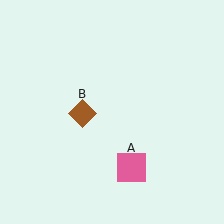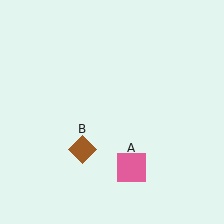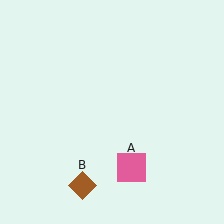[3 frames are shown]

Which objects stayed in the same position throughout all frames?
Pink square (object A) remained stationary.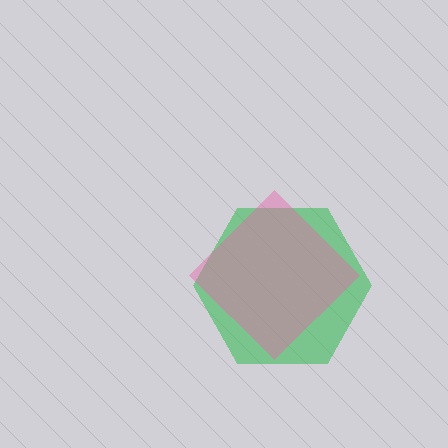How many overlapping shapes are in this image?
There are 2 overlapping shapes in the image.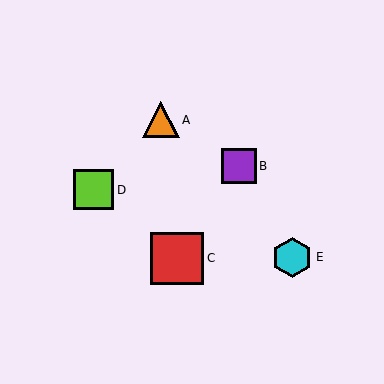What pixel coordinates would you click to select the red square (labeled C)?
Click at (177, 258) to select the red square C.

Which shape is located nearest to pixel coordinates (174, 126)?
The orange triangle (labeled A) at (161, 120) is nearest to that location.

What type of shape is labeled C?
Shape C is a red square.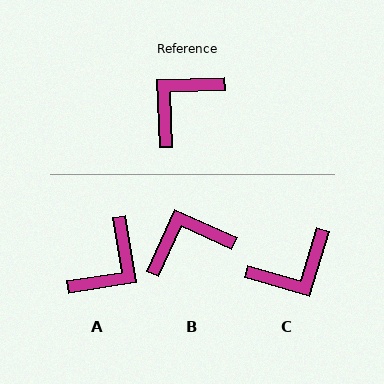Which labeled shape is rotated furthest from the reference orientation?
A, about 173 degrees away.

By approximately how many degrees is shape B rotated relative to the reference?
Approximately 26 degrees clockwise.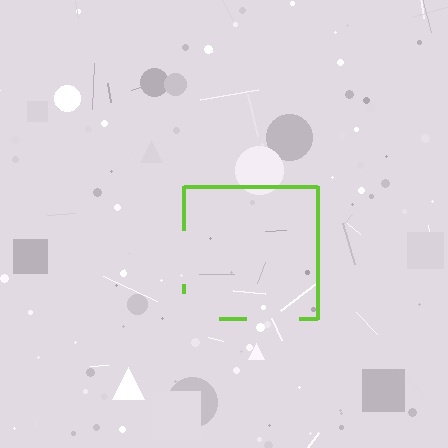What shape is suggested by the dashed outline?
The dashed outline suggests a square.